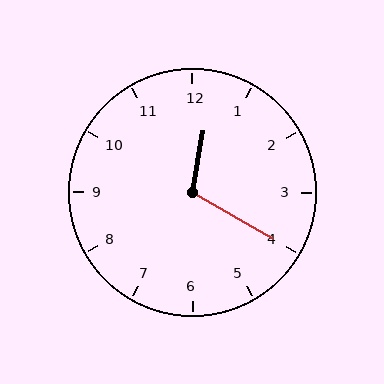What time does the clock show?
12:20.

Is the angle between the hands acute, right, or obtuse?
It is obtuse.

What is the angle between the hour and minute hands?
Approximately 110 degrees.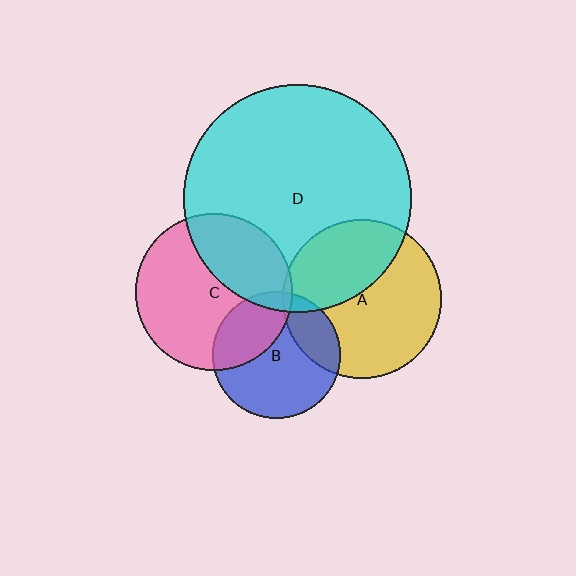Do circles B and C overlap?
Yes.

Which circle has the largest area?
Circle D (cyan).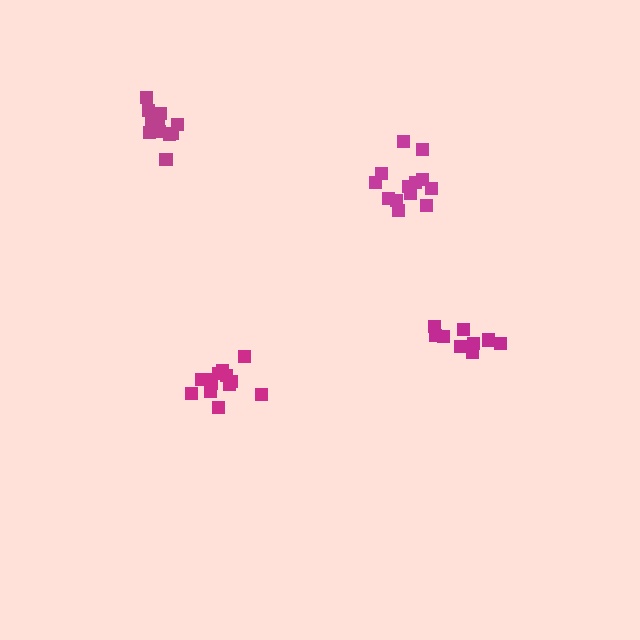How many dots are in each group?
Group 1: 14 dots, Group 2: 13 dots, Group 3: 9 dots, Group 4: 13 dots (49 total).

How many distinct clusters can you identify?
There are 4 distinct clusters.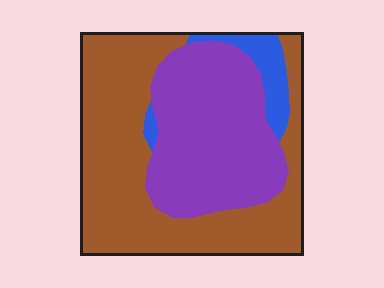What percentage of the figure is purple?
Purple takes up about two fifths (2/5) of the figure.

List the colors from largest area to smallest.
From largest to smallest: brown, purple, blue.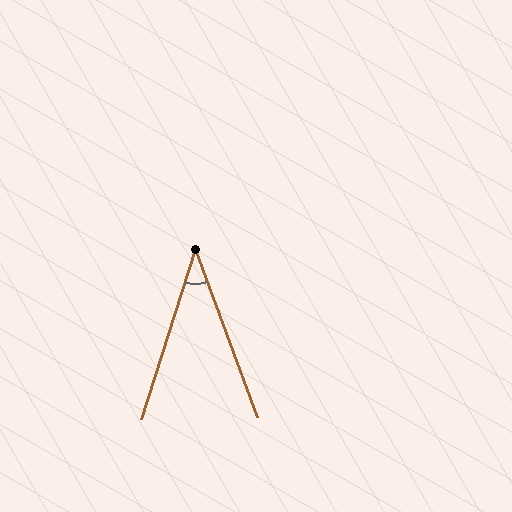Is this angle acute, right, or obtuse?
It is acute.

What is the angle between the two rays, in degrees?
Approximately 38 degrees.